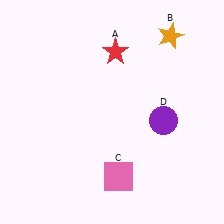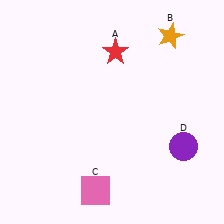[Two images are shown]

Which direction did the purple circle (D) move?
The purple circle (D) moved down.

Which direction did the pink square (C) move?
The pink square (C) moved left.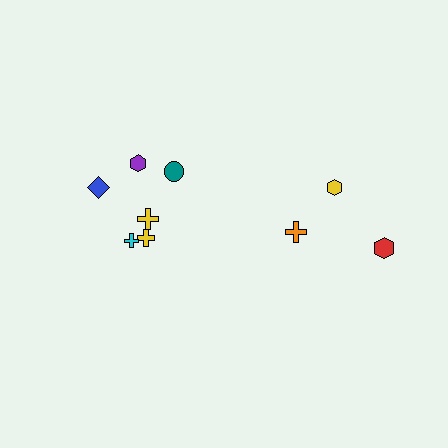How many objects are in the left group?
There are 6 objects.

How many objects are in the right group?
There are 3 objects.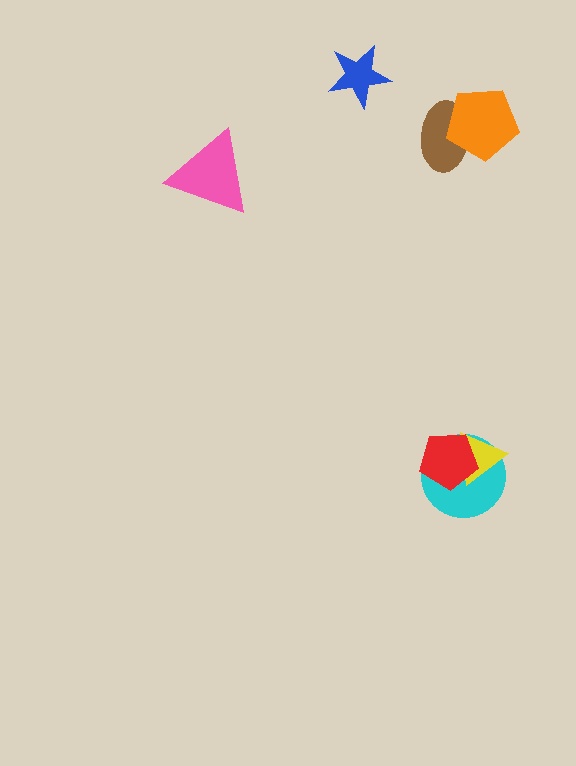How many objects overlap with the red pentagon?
2 objects overlap with the red pentagon.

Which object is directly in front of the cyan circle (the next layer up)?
The yellow triangle is directly in front of the cyan circle.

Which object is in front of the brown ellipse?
The orange pentagon is in front of the brown ellipse.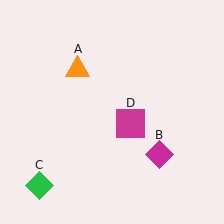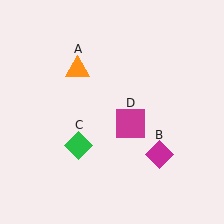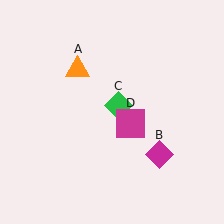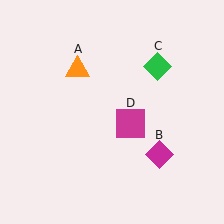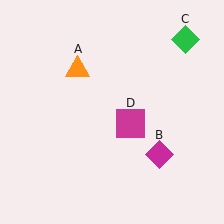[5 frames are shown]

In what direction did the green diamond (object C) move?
The green diamond (object C) moved up and to the right.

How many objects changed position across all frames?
1 object changed position: green diamond (object C).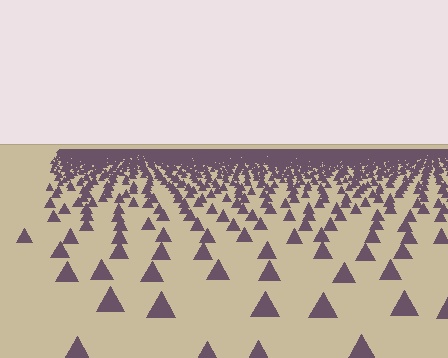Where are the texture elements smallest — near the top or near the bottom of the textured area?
Near the top.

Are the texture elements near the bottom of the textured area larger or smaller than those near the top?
Larger. Near the bottom, elements are closer to the viewer and appear at a bigger on-screen size.